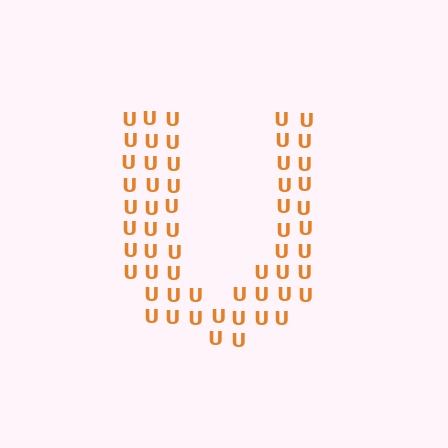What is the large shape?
The large shape is the letter U.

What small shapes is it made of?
It is made of small letter U's.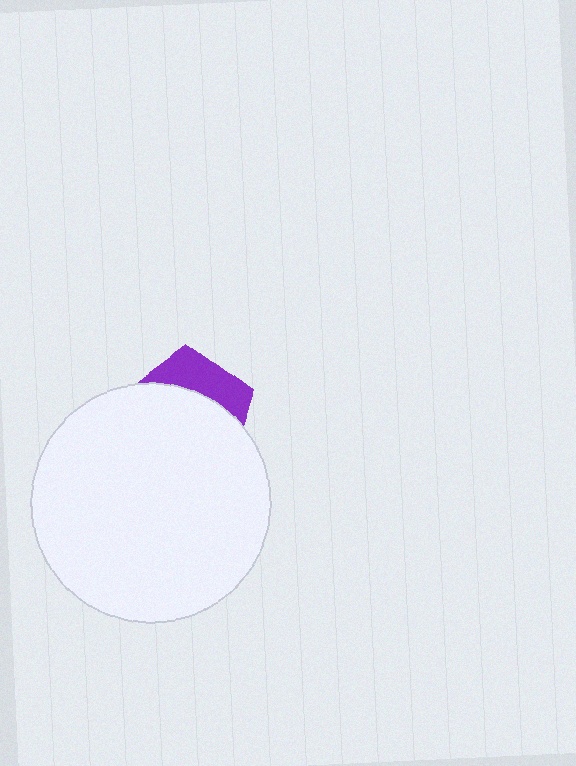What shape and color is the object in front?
The object in front is a white circle.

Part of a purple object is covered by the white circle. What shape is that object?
It is a pentagon.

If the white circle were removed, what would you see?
You would see the complete purple pentagon.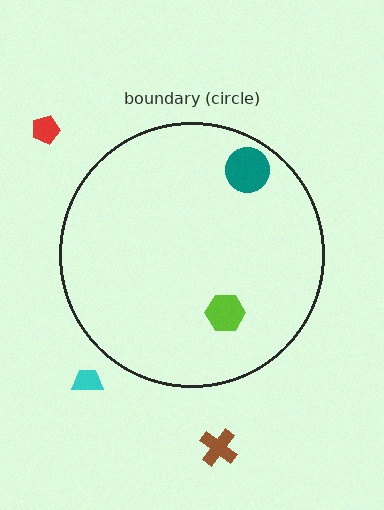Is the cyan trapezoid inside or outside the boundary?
Outside.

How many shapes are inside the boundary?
2 inside, 3 outside.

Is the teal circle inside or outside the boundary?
Inside.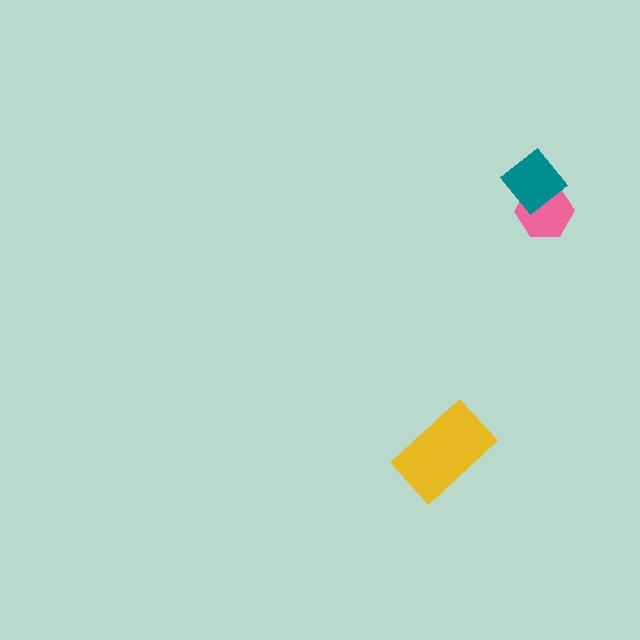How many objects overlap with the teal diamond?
1 object overlaps with the teal diamond.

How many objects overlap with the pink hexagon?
1 object overlaps with the pink hexagon.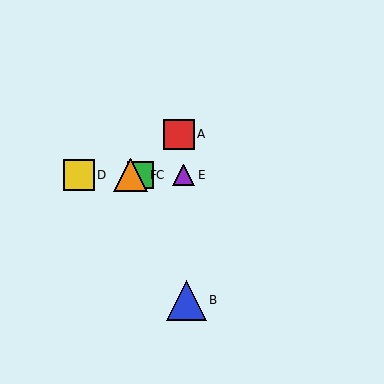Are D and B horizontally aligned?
No, D is at y≈175 and B is at y≈300.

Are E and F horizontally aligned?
Yes, both are at y≈175.